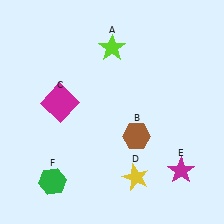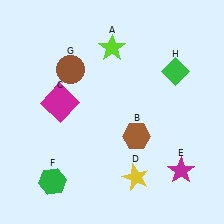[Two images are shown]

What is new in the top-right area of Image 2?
A green diamond (H) was added in the top-right area of Image 2.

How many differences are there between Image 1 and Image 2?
There are 2 differences between the two images.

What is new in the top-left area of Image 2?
A brown circle (G) was added in the top-left area of Image 2.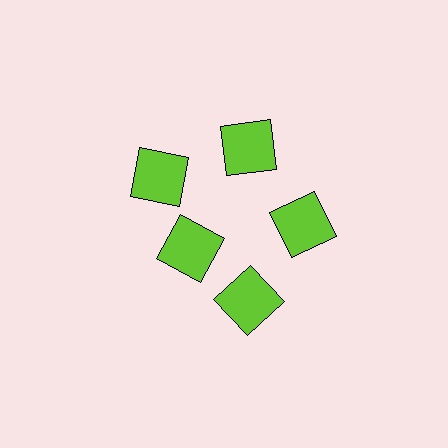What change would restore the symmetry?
The symmetry would be restored by moving it outward, back onto the ring so that all 5 squares sit at equal angles and equal distance from the center.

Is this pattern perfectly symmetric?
No. The 5 lime squares are arranged in a ring, but one element near the 8 o'clock position is pulled inward toward the center, breaking the 5-fold rotational symmetry.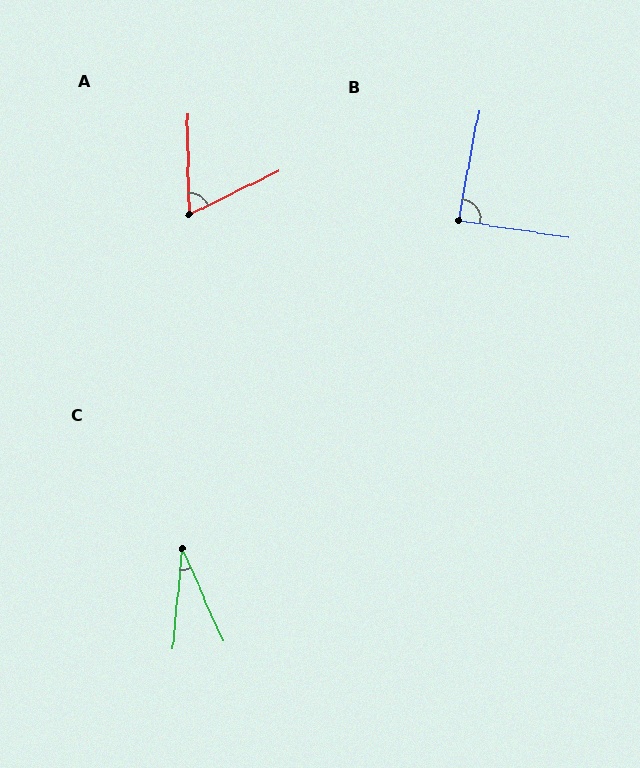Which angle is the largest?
B, at approximately 88 degrees.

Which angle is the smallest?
C, at approximately 29 degrees.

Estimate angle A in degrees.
Approximately 65 degrees.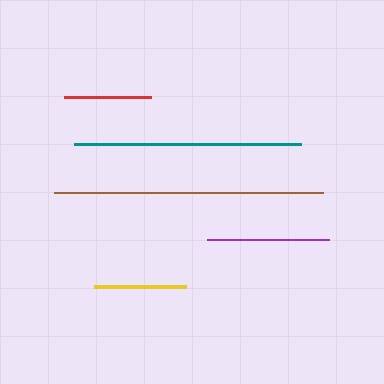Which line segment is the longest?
The brown line is the longest at approximately 269 pixels.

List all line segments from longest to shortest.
From longest to shortest: brown, teal, purple, yellow, red.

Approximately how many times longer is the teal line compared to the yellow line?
The teal line is approximately 2.4 times the length of the yellow line.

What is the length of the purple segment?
The purple segment is approximately 121 pixels long.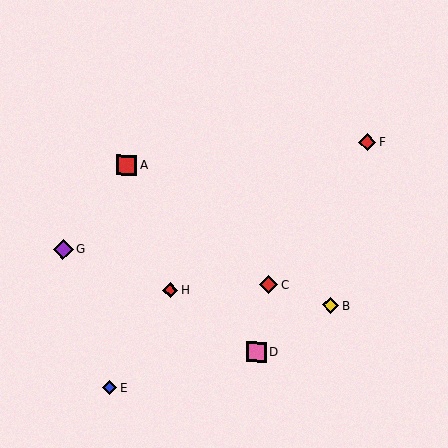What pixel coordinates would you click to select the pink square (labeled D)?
Click at (257, 352) to select the pink square D.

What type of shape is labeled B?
Shape B is a yellow diamond.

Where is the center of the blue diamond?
The center of the blue diamond is at (109, 388).